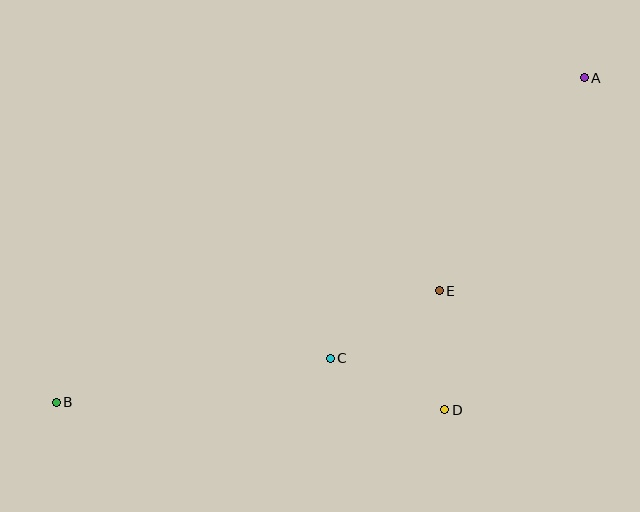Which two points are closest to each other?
Points D and E are closest to each other.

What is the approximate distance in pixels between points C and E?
The distance between C and E is approximately 128 pixels.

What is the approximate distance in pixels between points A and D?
The distance between A and D is approximately 360 pixels.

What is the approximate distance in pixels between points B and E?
The distance between B and E is approximately 399 pixels.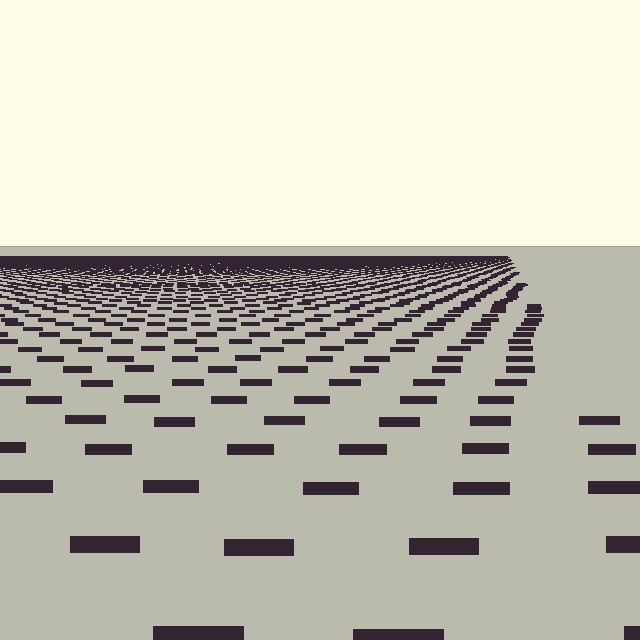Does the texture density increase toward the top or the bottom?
Density increases toward the top.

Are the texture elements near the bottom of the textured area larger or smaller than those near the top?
Larger. Near the bottom, elements are closer to the viewer and appear at a bigger on-screen size.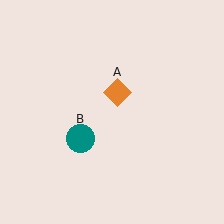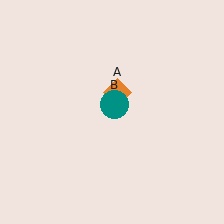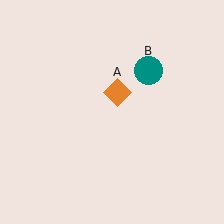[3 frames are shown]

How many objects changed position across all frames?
1 object changed position: teal circle (object B).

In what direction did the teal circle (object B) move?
The teal circle (object B) moved up and to the right.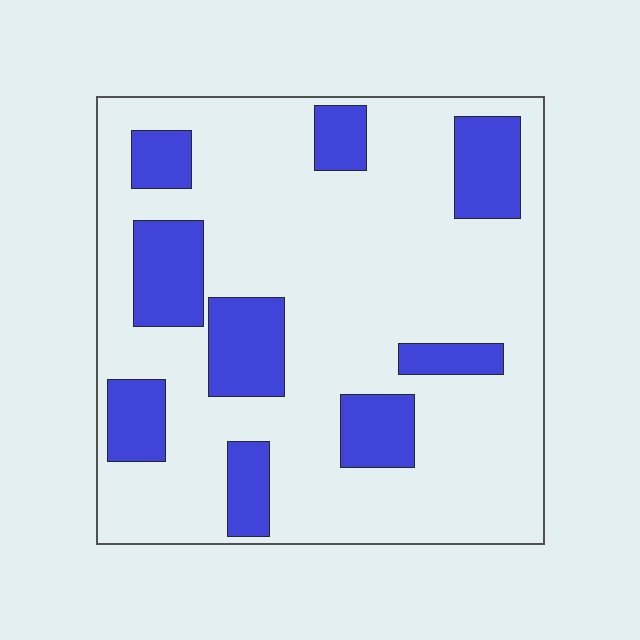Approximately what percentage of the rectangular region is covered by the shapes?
Approximately 25%.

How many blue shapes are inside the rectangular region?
9.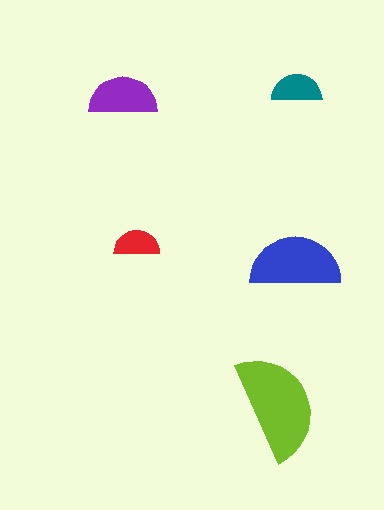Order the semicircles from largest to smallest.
the lime one, the blue one, the purple one, the teal one, the red one.